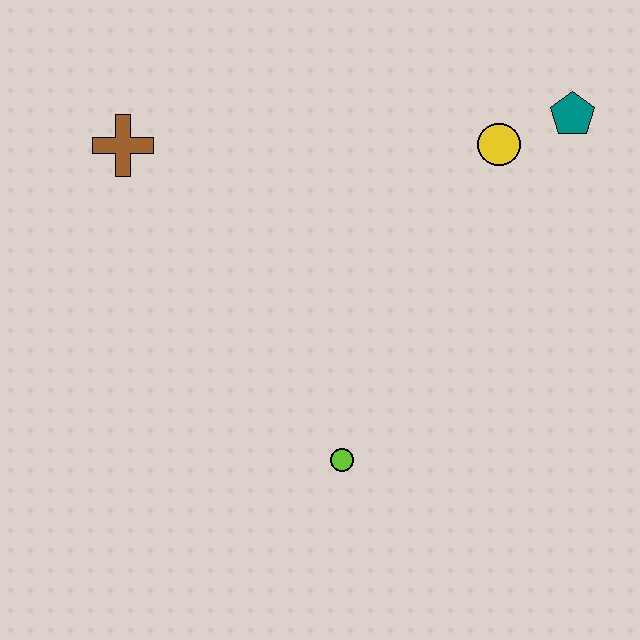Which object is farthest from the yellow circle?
The brown cross is farthest from the yellow circle.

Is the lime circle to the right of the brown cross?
Yes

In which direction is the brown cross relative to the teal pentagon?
The brown cross is to the left of the teal pentagon.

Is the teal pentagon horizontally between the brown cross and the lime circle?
No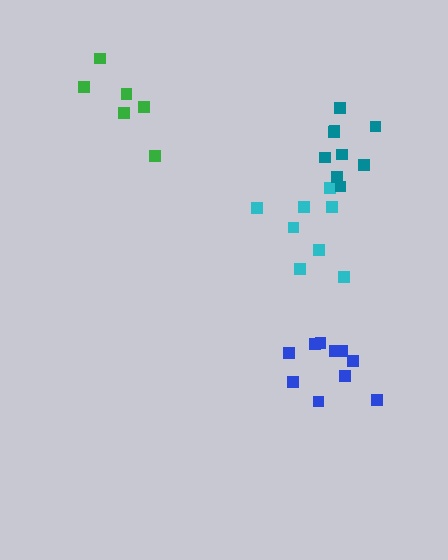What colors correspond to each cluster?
The clusters are colored: cyan, blue, teal, green.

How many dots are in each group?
Group 1: 8 dots, Group 2: 10 dots, Group 3: 9 dots, Group 4: 6 dots (33 total).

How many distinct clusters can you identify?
There are 4 distinct clusters.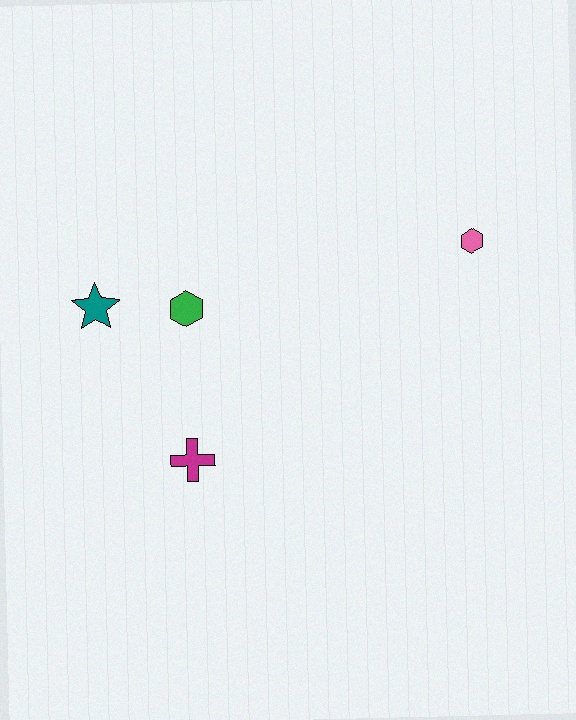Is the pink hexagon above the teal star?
Yes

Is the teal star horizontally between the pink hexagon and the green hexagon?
No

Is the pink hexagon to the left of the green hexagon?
No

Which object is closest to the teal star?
The green hexagon is closest to the teal star.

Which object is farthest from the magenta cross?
The pink hexagon is farthest from the magenta cross.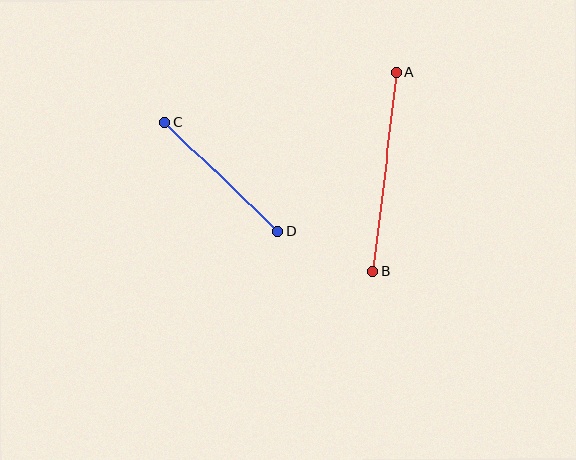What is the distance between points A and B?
The distance is approximately 200 pixels.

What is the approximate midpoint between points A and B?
The midpoint is at approximately (385, 172) pixels.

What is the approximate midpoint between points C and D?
The midpoint is at approximately (221, 177) pixels.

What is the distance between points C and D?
The distance is approximately 157 pixels.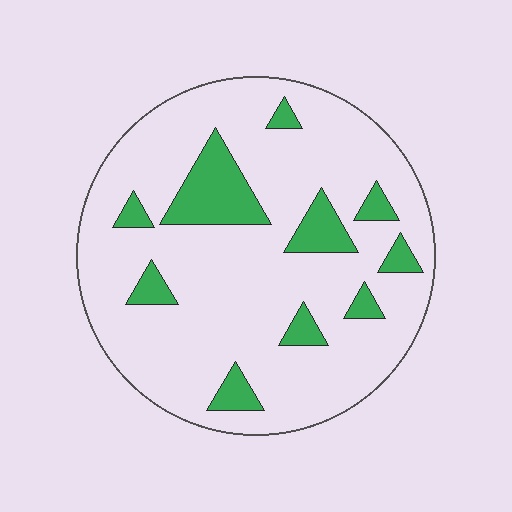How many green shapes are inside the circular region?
10.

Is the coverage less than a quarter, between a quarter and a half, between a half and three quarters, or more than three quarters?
Less than a quarter.